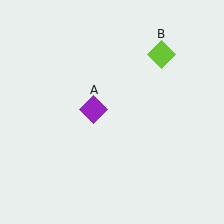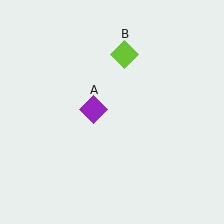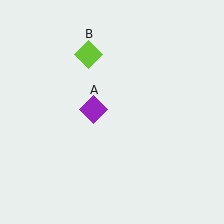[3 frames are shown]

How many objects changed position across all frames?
1 object changed position: lime diamond (object B).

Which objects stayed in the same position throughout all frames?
Purple diamond (object A) remained stationary.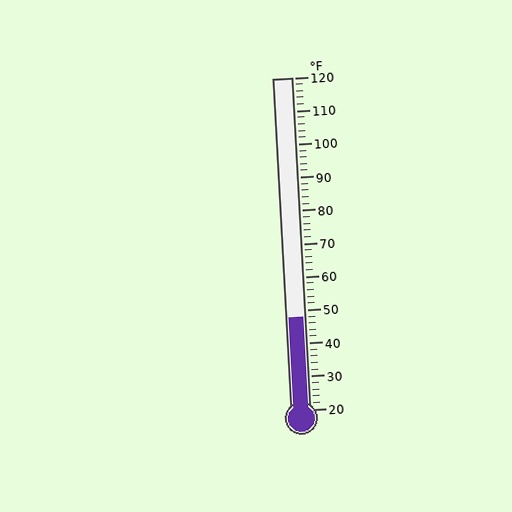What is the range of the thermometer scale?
The thermometer scale ranges from 20°F to 120°F.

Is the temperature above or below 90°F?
The temperature is below 90°F.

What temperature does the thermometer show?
The thermometer shows approximately 48°F.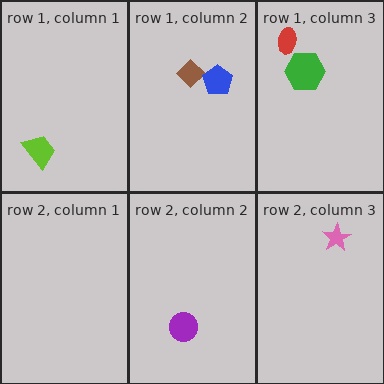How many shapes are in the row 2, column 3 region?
1.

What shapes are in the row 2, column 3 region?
The pink star.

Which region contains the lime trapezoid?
The row 1, column 1 region.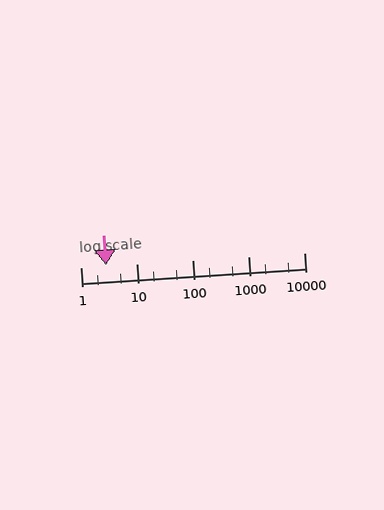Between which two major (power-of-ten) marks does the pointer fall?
The pointer is between 1 and 10.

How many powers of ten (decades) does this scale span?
The scale spans 4 decades, from 1 to 10000.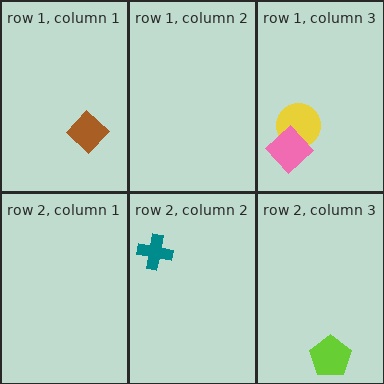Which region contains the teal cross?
The row 2, column 2 region.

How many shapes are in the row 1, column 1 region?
1.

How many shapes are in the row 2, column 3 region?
1.